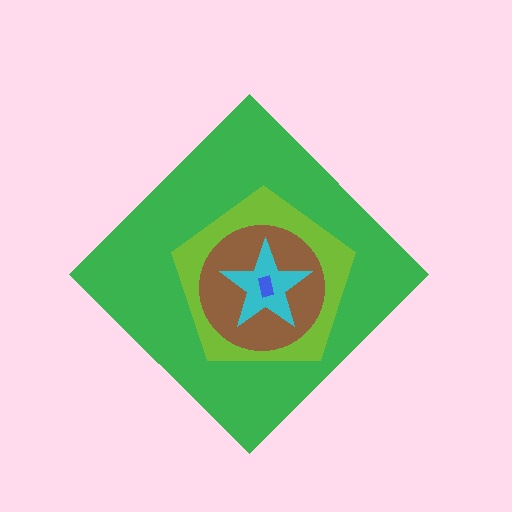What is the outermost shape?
The green diamond.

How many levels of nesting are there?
5.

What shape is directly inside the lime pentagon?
The brown circle.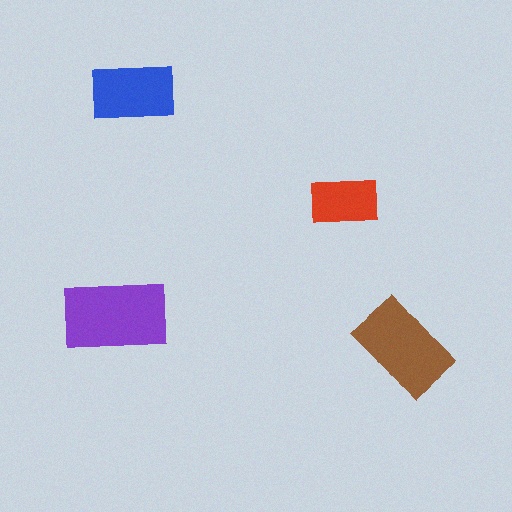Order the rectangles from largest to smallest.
the purple one, the brown one, the blue one, the red one.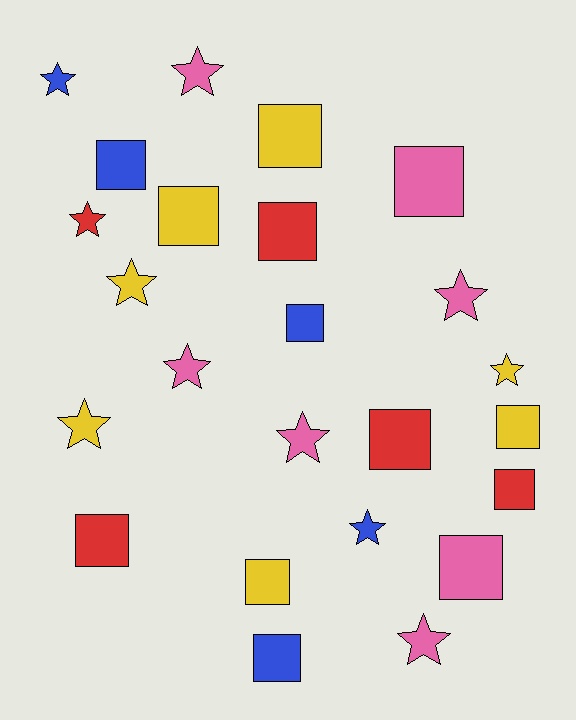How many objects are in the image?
There are 24 objects.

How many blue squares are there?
There are 3 blue squares.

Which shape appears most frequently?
Square, with 13 objects.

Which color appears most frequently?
Yellow, with 7 objects.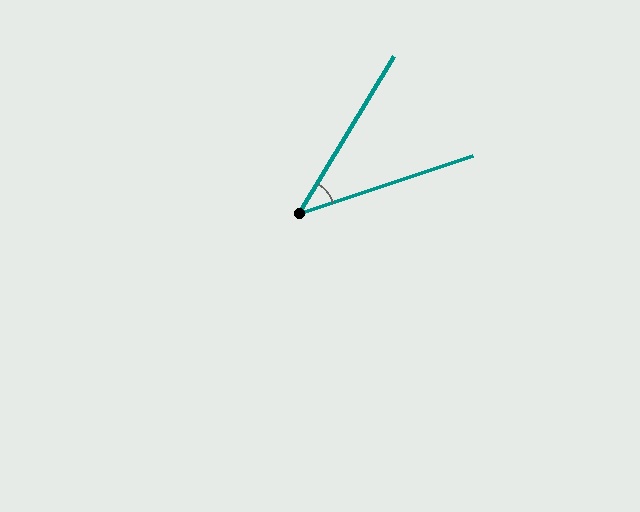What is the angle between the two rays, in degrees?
Approximately 40 degrees.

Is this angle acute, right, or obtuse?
It is acute.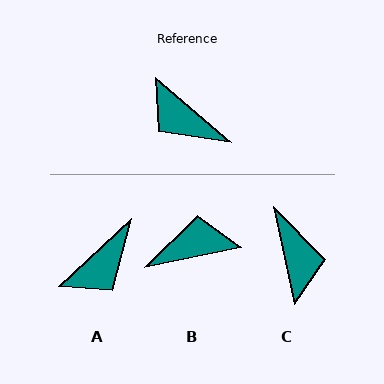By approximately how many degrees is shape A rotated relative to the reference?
Approximately 84 degrees counter-clockwise.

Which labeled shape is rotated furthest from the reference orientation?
C, about 142 degrees away.